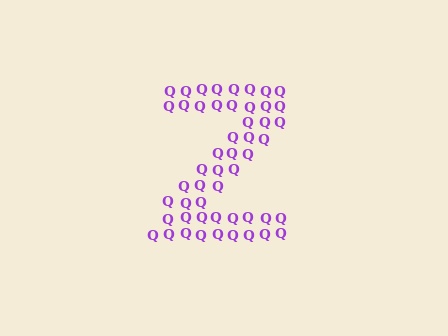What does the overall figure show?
The overall figure shows the letter Z.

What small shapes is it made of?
It is made of small letter Q's.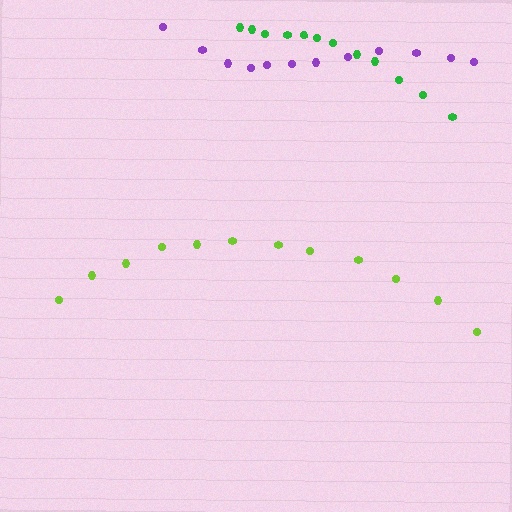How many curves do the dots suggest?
There are 3 distinct paths.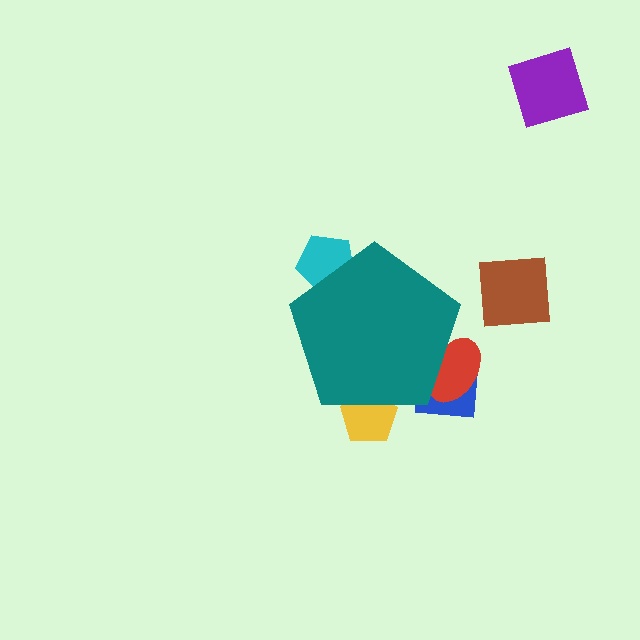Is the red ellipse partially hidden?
Yes, the red ellipse is partially hidden behind the teal pentagon.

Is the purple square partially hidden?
No, the purple square is fully visible.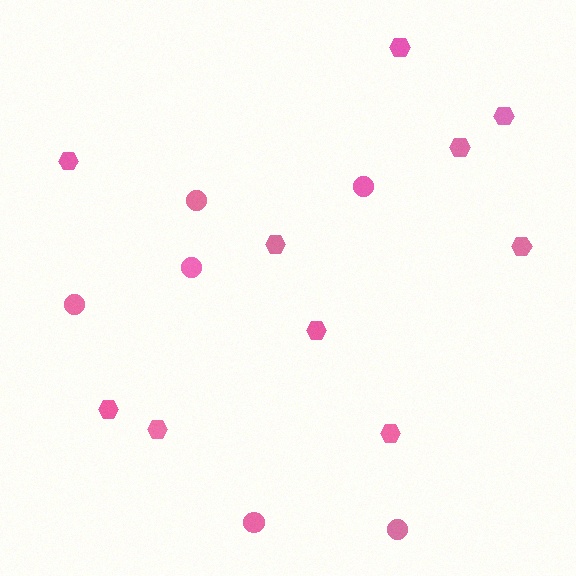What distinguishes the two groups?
There are 2 groups: one group of circles (6) and one group of hexagons (10).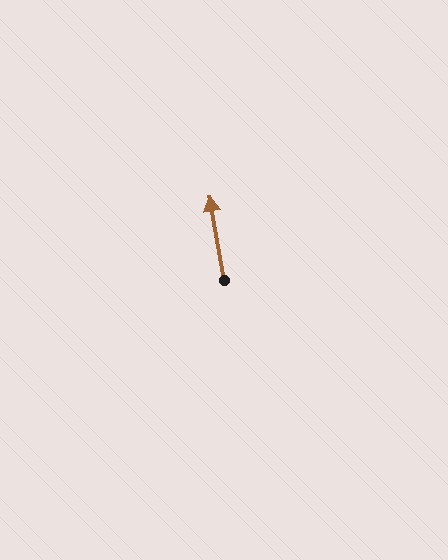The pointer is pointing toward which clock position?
Roughly 12 o'clock.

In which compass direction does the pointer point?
North.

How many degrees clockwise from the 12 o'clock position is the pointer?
Approximately 350 degrees.